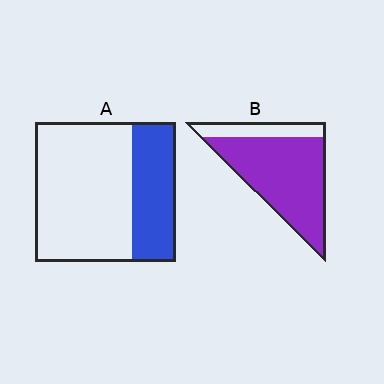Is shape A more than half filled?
No.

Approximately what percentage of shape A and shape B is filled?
A is approximately 30% and B is approximately 80%.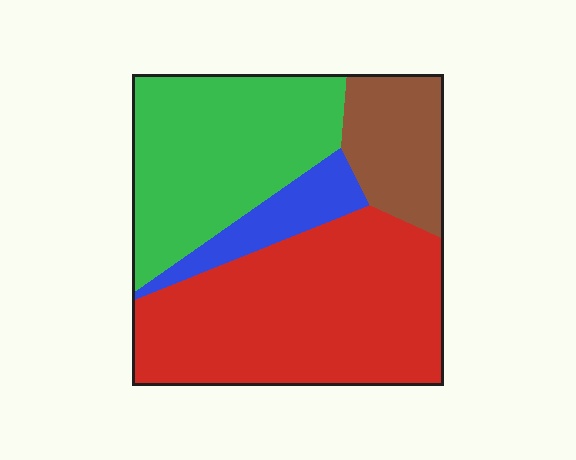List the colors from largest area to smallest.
From largest to smallest: red, green, brown, blue.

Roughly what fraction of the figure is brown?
Brown takes up about one eighth (1/8) of the figure.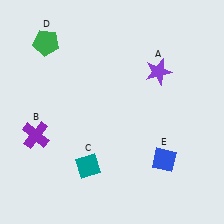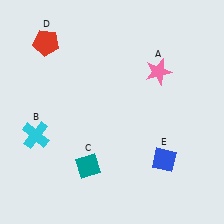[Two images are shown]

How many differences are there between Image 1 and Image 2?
There are 3 differences between the two images.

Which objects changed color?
A changed from purple to pink. B changed from purple to cyan. D changed from green to red.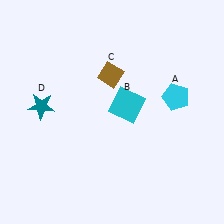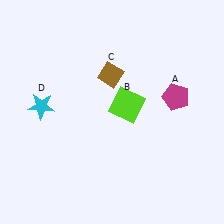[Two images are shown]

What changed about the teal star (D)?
In Image 1, D is teal. In Image 2, it changed to cyan.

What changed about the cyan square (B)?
In Image 1, B is cyan. In Image 2, it changed to lime.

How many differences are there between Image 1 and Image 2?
There are 3 differences between the two images.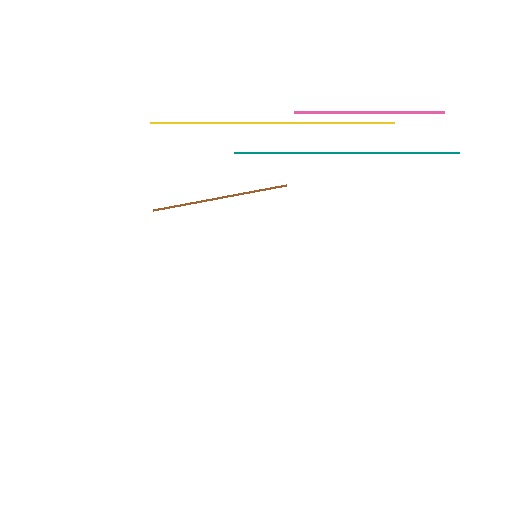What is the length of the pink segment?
The pink segment is approximately 150 pixels long.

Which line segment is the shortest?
The brown line is the shortest at approximately 136 pixels.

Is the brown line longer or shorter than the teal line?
The teal line is longer than the brown line.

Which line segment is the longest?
The yellow line is the longest at approximately 244 pixels.